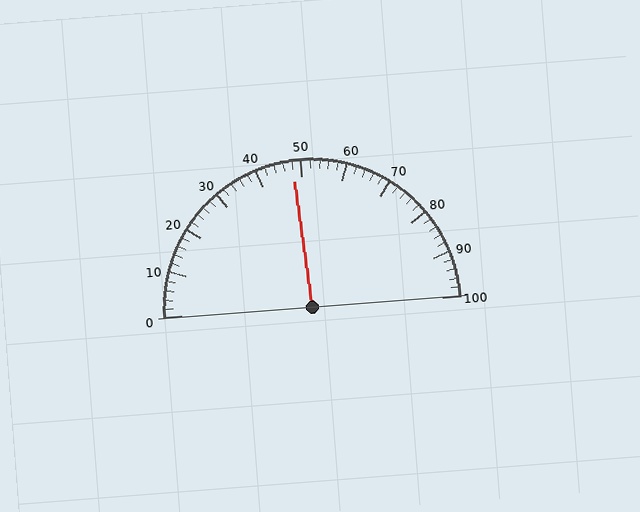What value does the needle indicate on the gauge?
The needle indicates approximately 48.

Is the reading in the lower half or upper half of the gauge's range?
The reading is in the lower half of the range (0 to 100).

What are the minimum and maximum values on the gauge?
The gauge ranges from 0 to 100.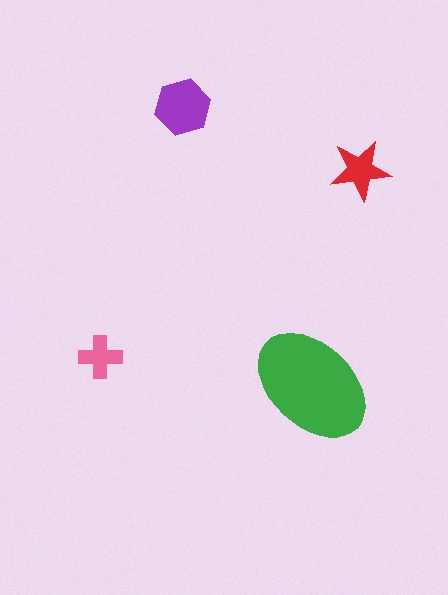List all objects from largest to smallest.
The green ellipse, the purple hexagon, the red star, the pink cross.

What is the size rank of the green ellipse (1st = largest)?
1st.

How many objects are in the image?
There are 4 objects in the image.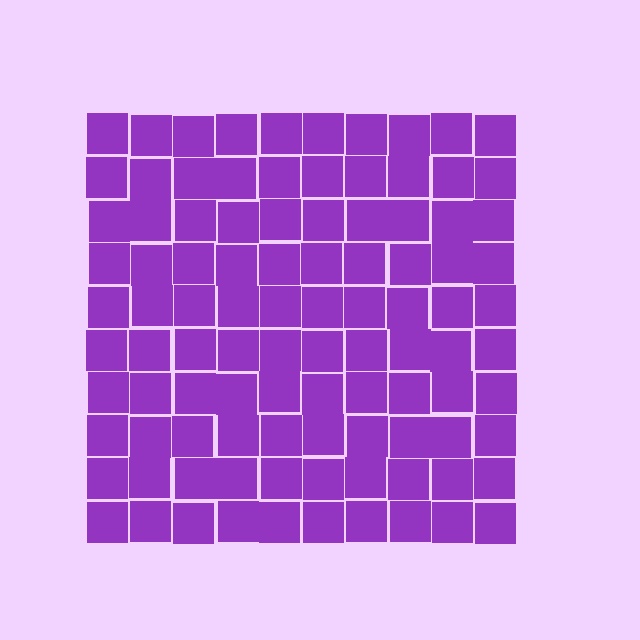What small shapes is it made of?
It is made of small squares.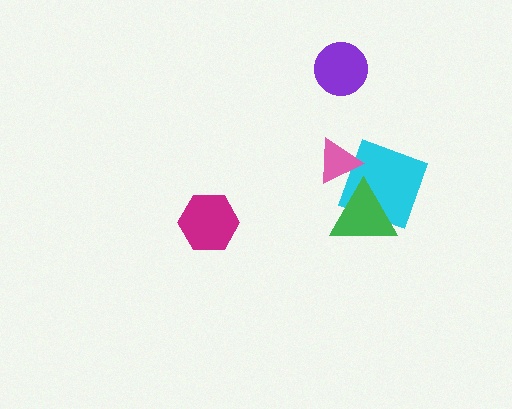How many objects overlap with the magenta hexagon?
0 objects overlap with the magenta hexagon.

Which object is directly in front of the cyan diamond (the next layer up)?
The pink triangle is directly in front of the cyan diamond.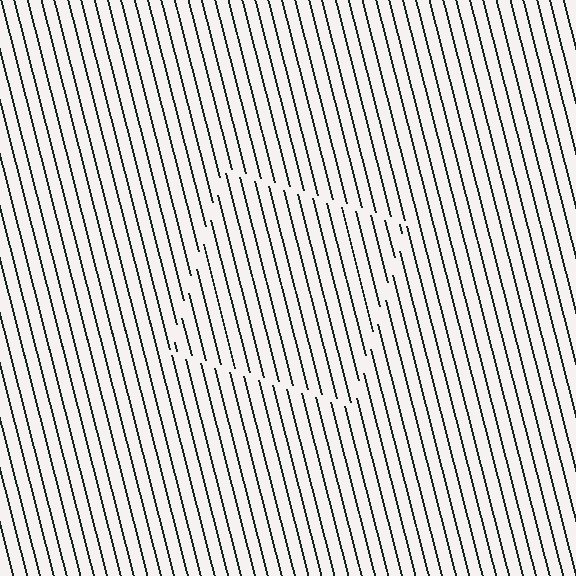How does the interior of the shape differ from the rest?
The interior of the shape contains the same grating, shifted by half a period — the contour is defined by the phase discontinuity where line-ends from the inner and outer gratings abut.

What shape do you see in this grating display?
An illusory square. The interior of the shape contains the same grating, shifted by half a period — the contour is defined by the phase discontinuity where line-ends from the inner and outer gratings abut.